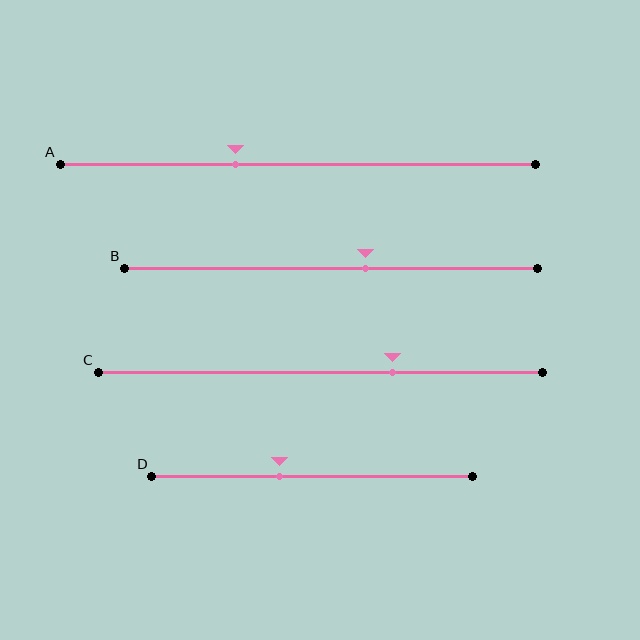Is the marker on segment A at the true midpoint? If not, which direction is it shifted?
No, the marker on segment A is shifted to the left by about 13% of the segment length.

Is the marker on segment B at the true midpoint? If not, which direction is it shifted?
No, the marker on segment B is shifted to the right by about 8% of the segment length.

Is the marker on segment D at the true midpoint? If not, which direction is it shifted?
No, the marker on segment D is shifted to the left by about 10% of the segment length.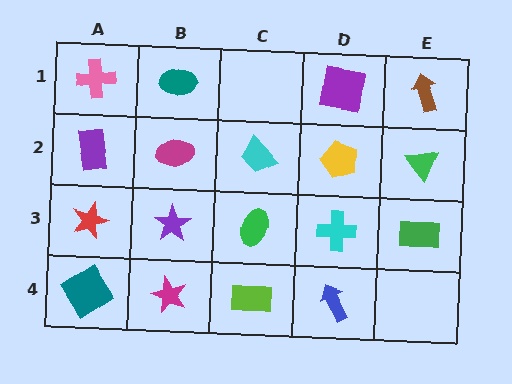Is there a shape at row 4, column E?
No, that cell is empty.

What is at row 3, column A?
A red star.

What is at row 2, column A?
A purple rectangle.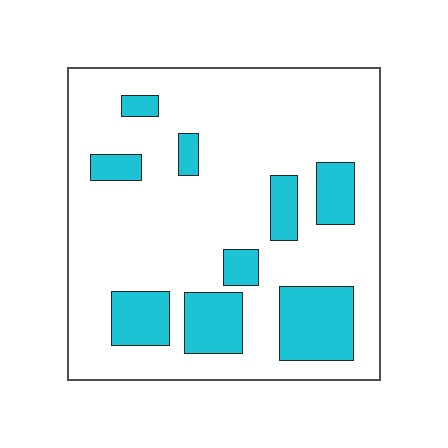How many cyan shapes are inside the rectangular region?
9.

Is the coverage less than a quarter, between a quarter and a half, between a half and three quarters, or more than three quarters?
Less than a quarter.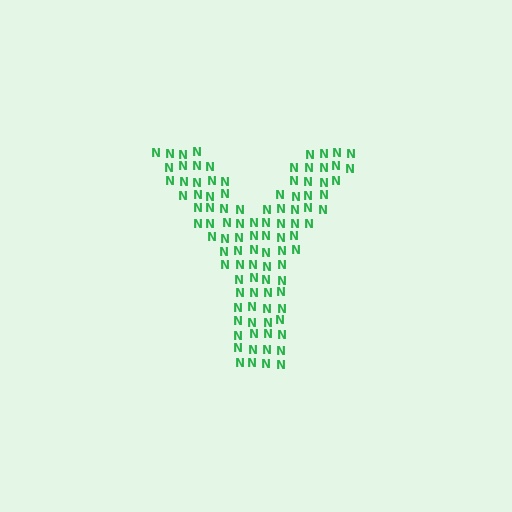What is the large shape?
The large shape is the letter Y.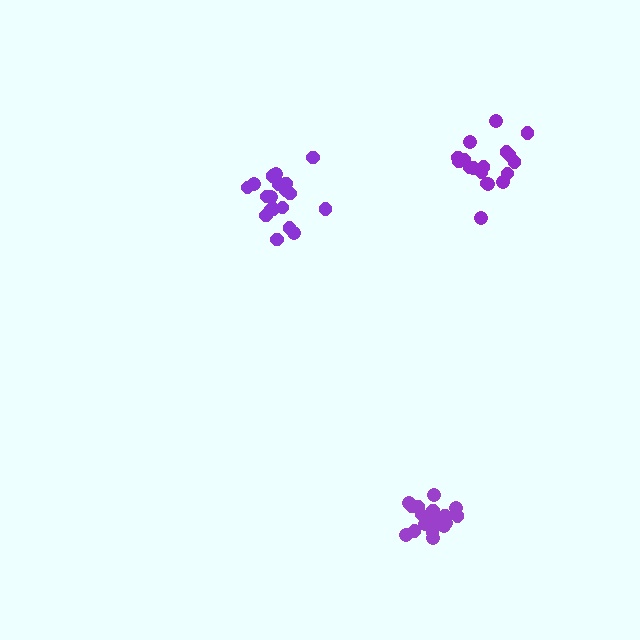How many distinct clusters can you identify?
There are 3 distinct clusters.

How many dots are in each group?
Group 1: 19 dots, Group 2: 19 dots, Group 3: 18 dots (56 total).